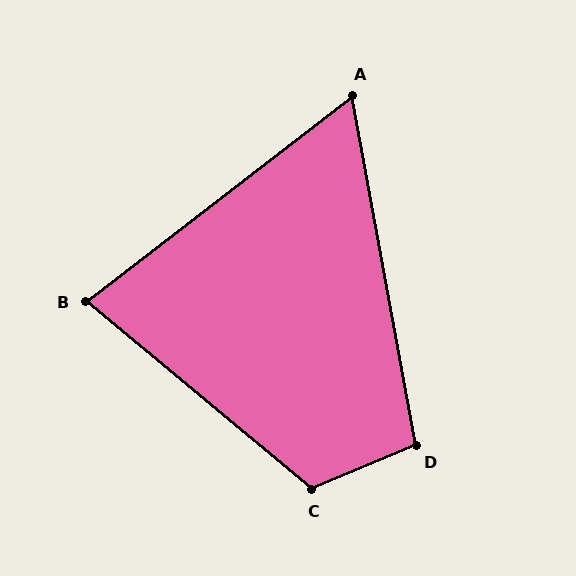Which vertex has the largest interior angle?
C, at approximately 117 degrees.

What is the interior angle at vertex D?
Approximately 103 degrees (obtuse).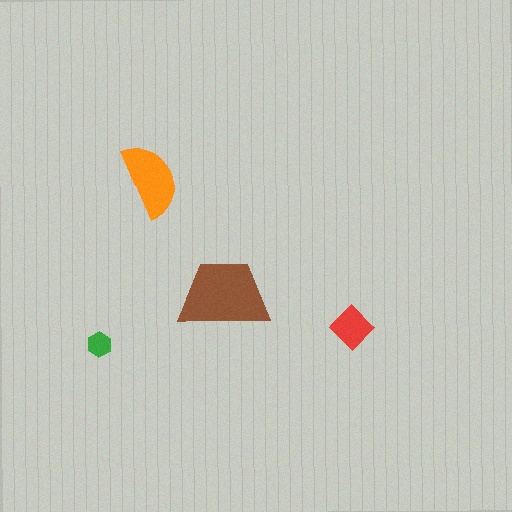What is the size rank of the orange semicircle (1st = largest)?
2nd.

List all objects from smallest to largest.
The green hexagon, the red diamond, the orange semicircle, the brown trapezoid.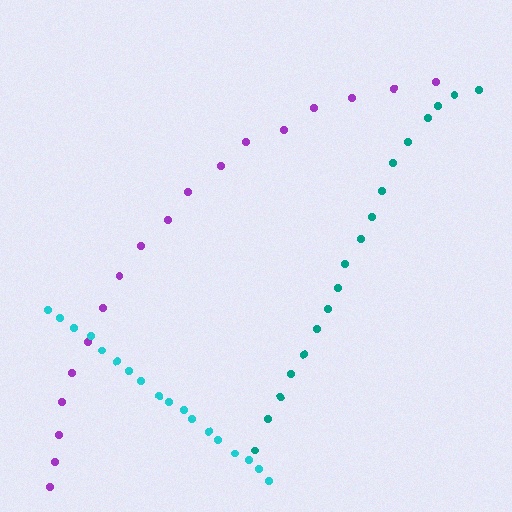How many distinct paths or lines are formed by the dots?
There are 3 distinct paths.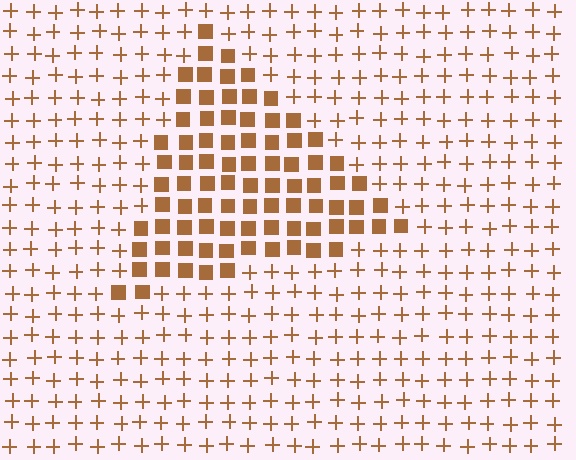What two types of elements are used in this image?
The image uses squares inside the triangle region and plus signs outside it.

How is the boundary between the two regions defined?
The boundary is defined by a change in element shape: squares inside vs. plus signs outside. All elements share the same color and spacing.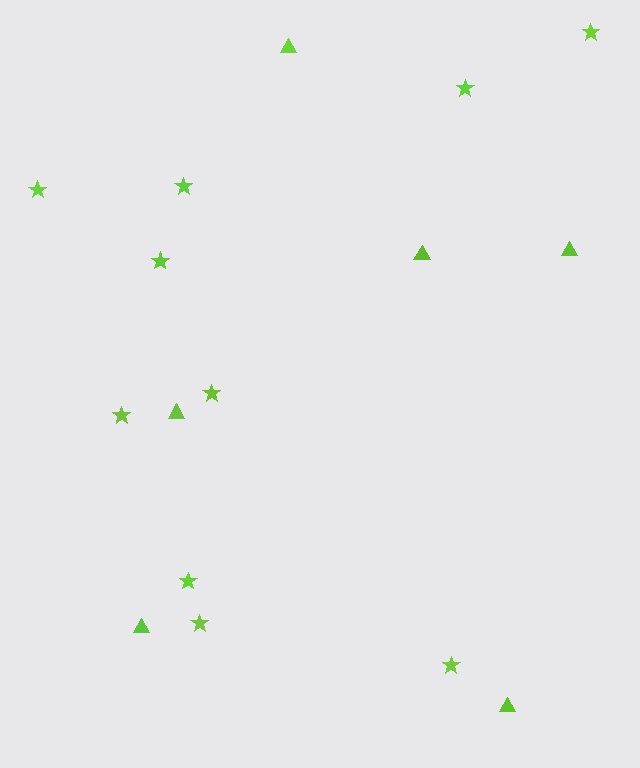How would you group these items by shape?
There are 2 groups: one group of triangles (6) and one group of stars (10).